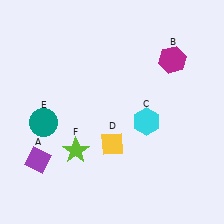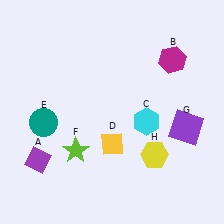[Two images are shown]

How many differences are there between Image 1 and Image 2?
There are 2 differences between the two images.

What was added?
A purple square (G), a yellow hexagon (H) were added in Image 2.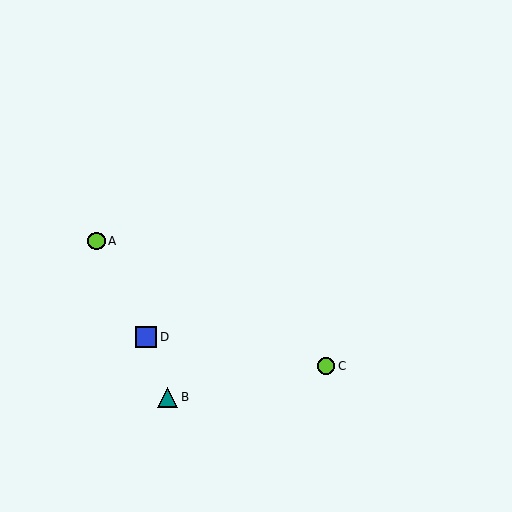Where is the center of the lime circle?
The center of the lime circle is at (326, 366).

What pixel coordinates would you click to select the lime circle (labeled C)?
Click at (326, 366) to select the lime circle C.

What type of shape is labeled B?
Shape B is a teal triangle.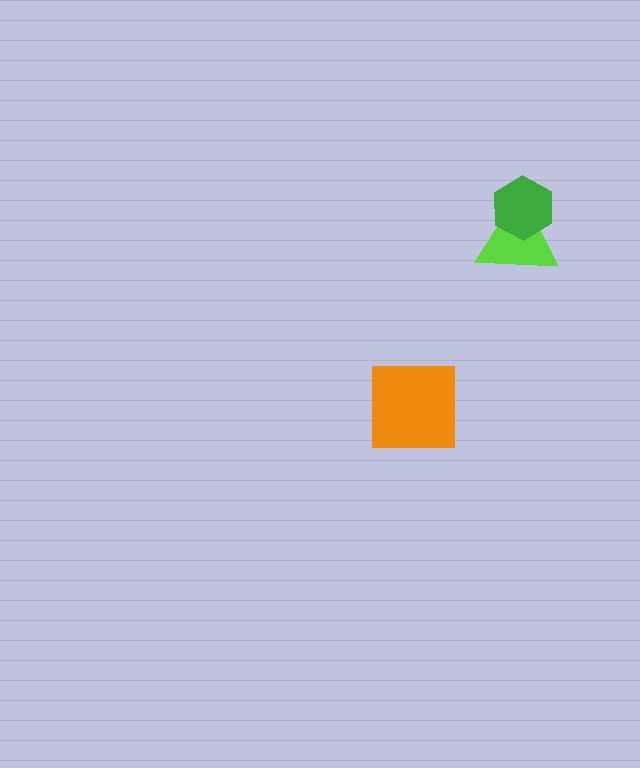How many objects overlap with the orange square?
0 objects overlap with the orange square.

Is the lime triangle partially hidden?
Yes, it is partially covered by another shape.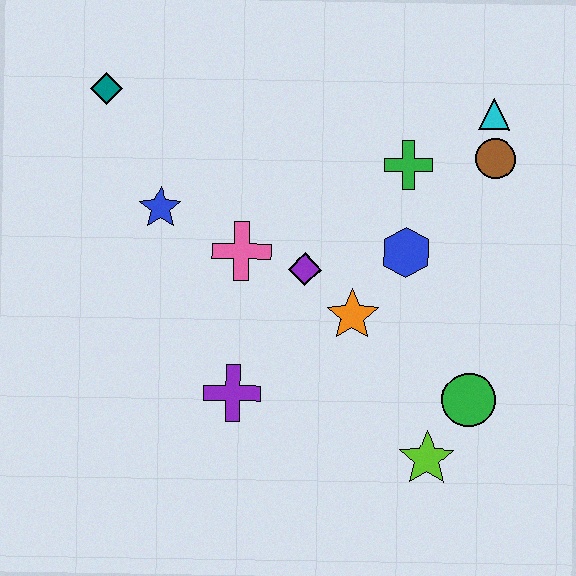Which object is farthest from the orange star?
The teal diamond is farthest from the orange star.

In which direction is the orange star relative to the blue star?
The orange star is to the right of the blue star.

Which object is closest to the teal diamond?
The blue star is closest to the teal diamond.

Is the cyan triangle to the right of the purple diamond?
Yes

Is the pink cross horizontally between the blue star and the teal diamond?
No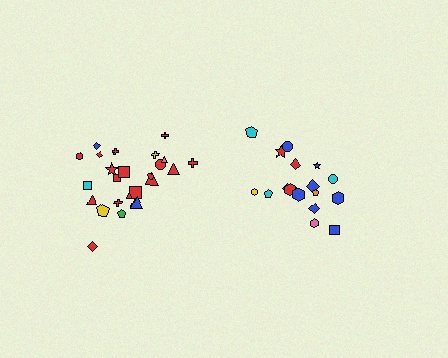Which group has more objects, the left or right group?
The left group.